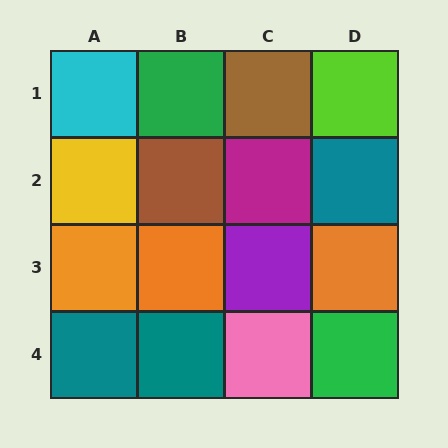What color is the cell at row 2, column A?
Yellow.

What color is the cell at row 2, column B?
Brown.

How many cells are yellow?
1 cell is yellow.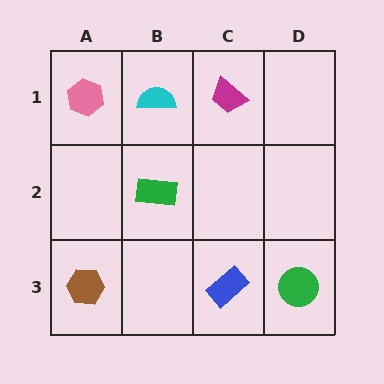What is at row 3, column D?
A green circle.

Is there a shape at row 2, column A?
No, that cell is empty.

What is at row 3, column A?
A brown hexagon.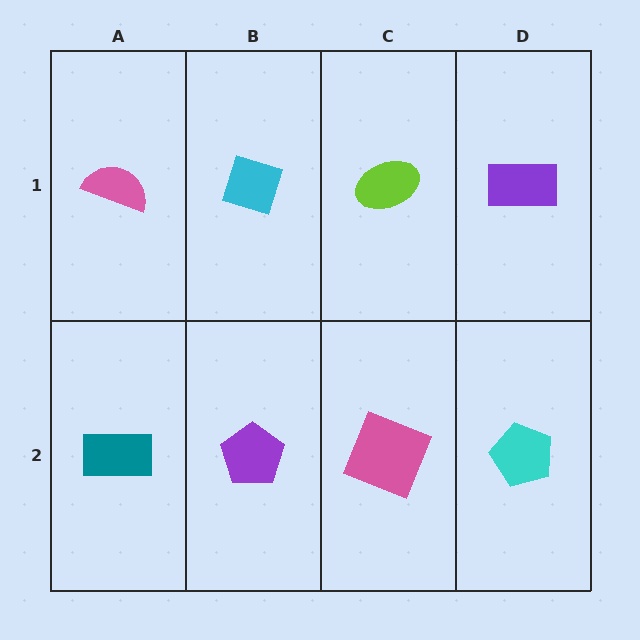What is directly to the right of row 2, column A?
A purple pentagon.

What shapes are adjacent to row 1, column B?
A purple pentagon (row 2, column B), a pink semicircle (row 1, column A), a lime ellipse (row 1, column C).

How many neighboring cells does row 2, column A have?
2.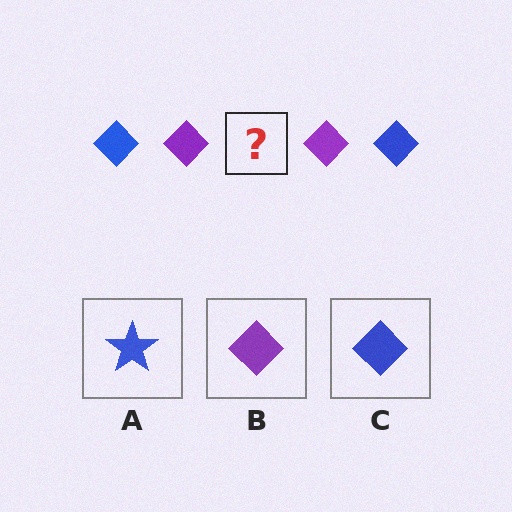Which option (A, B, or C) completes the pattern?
C.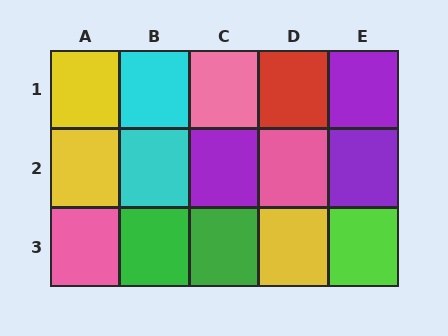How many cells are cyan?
2 cells are cyan.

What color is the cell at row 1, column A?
Yellow.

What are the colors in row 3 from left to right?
Pink, green, green, yellow, lime.